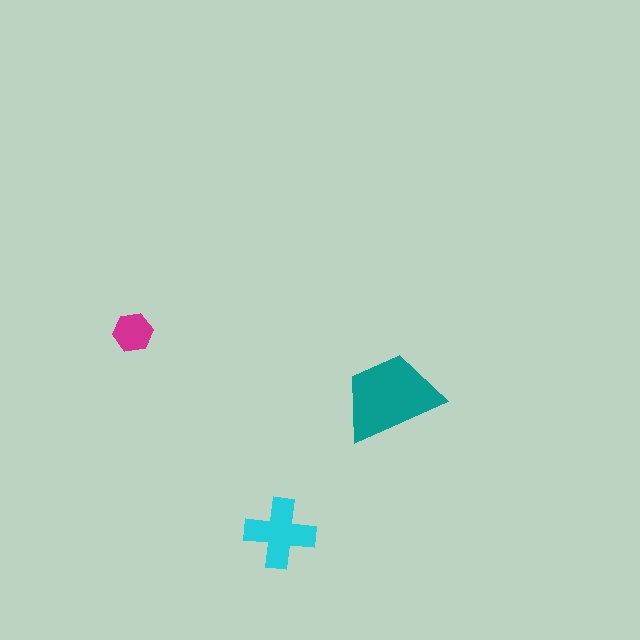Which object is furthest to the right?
The teal trapezoid is rightmost.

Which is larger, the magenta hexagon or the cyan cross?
The cyan cross.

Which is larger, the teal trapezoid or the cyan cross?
The teal trapezoid.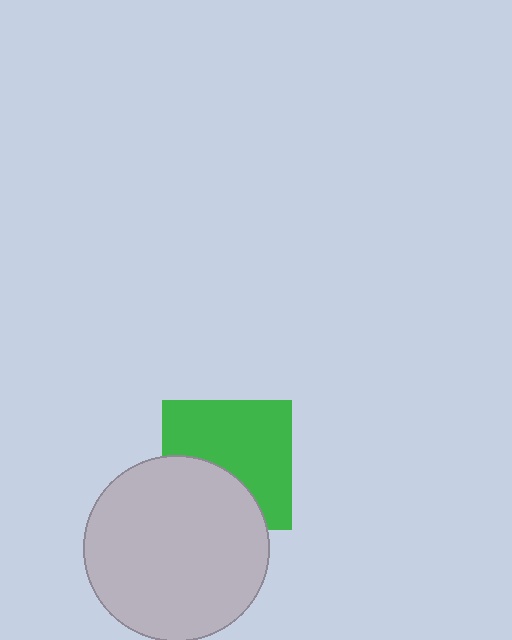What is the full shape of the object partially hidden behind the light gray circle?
The partially hidden object is a green square.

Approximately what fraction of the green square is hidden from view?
Roughly 37% of the green square is hidden behind the light gray circle.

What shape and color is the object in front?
The object in front is a light gray circle.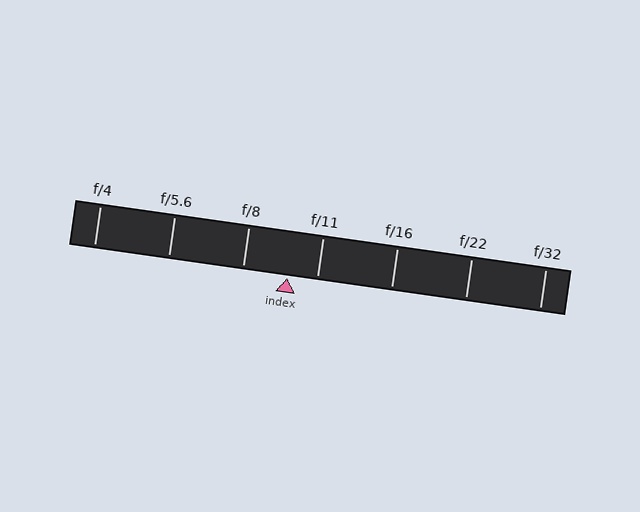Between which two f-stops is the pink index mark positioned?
The index mark is between f/8 and f/11.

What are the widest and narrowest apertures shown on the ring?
The widest aperture shown is f/4 and the narrowest is f/32.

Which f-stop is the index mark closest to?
The index mark is closest to f/11.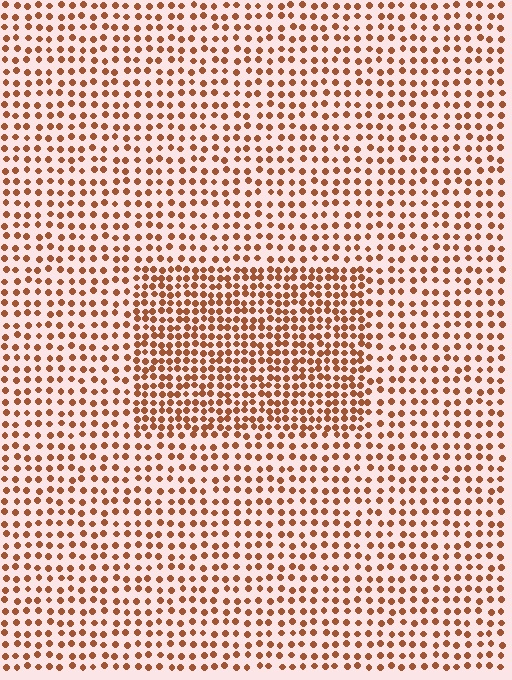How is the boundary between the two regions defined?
The boundary is defined by a change in element density (approximately 1.8x ratio). All elements are the same color, size, and shape.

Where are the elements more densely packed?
The elements are more densely packed inside the rectangle boundary.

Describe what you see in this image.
The image contains small brown elements arranged at two different densities. A rectangle-shaped region is visible where the elements are more densely packed than the surrounding area.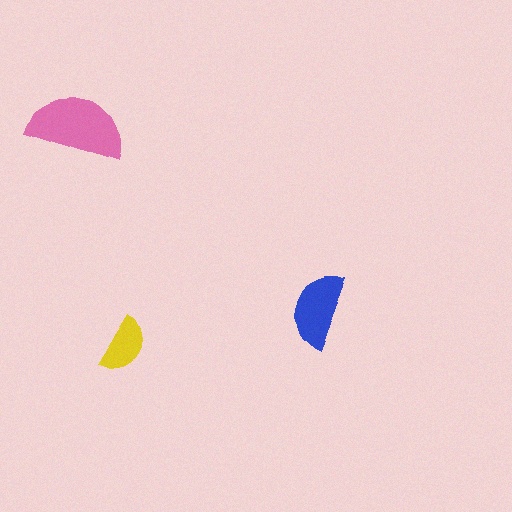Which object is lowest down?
The yellow semicircle is bottommost.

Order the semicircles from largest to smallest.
the pink one, the blue one, the yellow one.